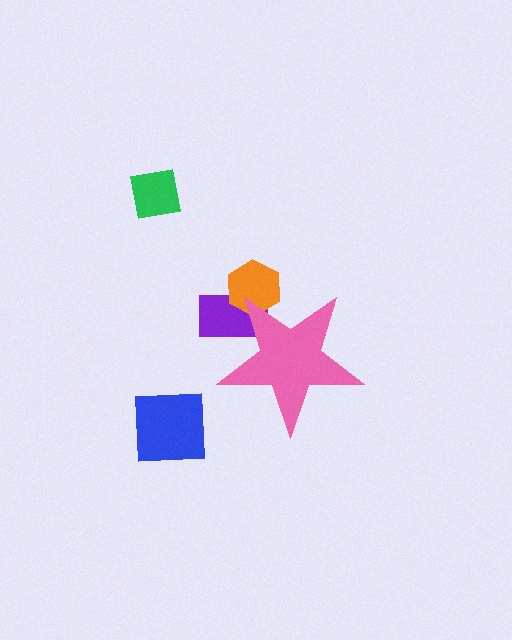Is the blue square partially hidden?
No, the blue square is fully visible.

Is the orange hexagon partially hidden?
Yes, the orange hexagon is partially hidden behind the pink star.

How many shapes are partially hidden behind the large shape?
2 shapes are partially hidden.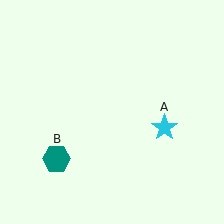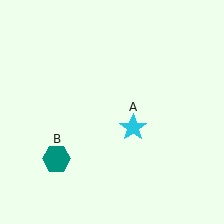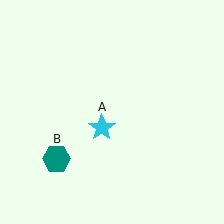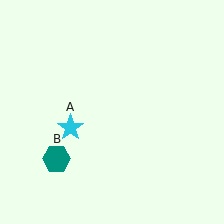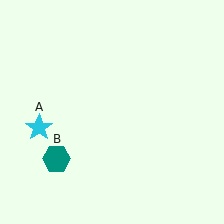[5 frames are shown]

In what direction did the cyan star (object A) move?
The cyan star (object A) moved left.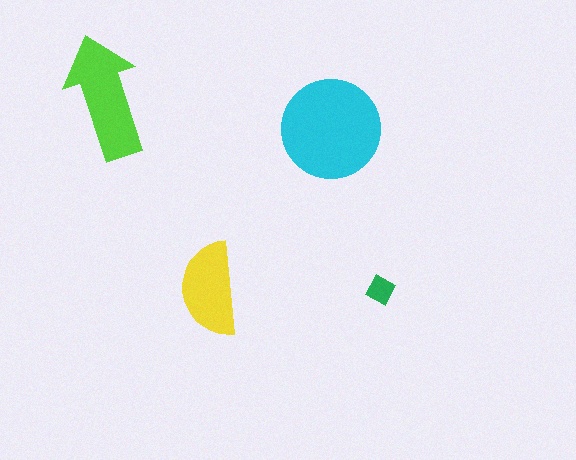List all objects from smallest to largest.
The green diamond, the yellow semicircle, the lime arrow, the cyan circle.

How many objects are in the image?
There are 4 objects in the image.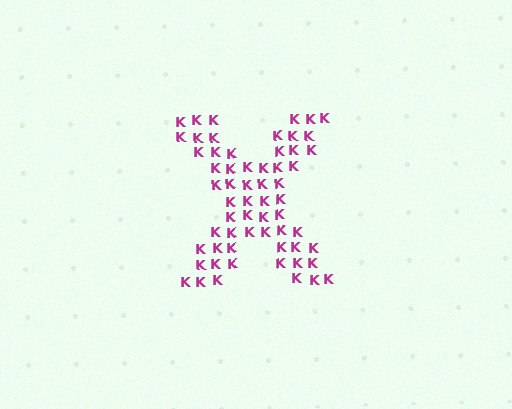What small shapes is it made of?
It is made of small letter K's.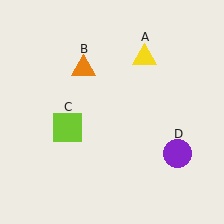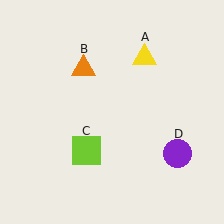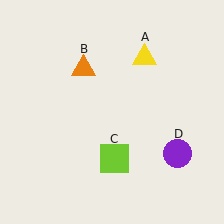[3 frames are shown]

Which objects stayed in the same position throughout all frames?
Yellow triangle (object A) and orange triangle (object B) and purple circle (object D) remained stationary.